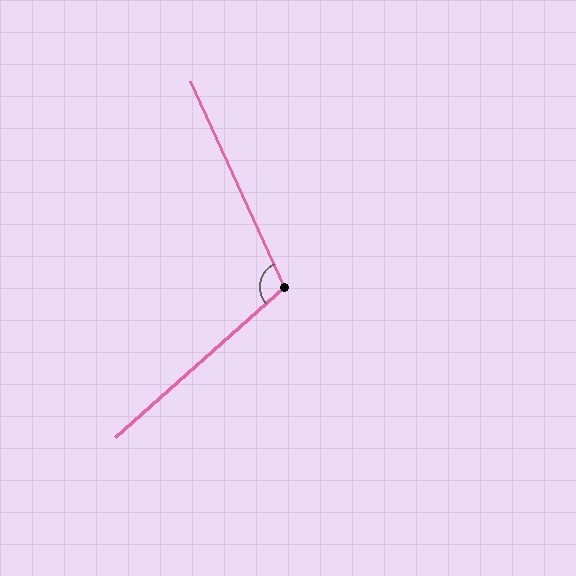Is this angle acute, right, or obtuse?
It is obtuse.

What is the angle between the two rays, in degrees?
Approximately 107 degrees.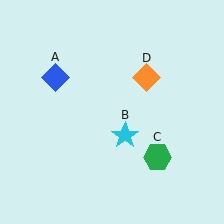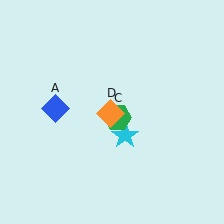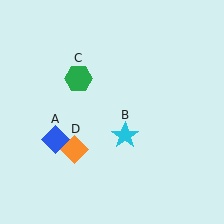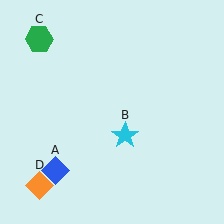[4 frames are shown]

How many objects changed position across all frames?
3 objects changed position: blue diamond (object A), green hexagon (object C), orange diamond (object D).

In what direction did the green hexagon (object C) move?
The green hexagon (object C) moved up and to the left.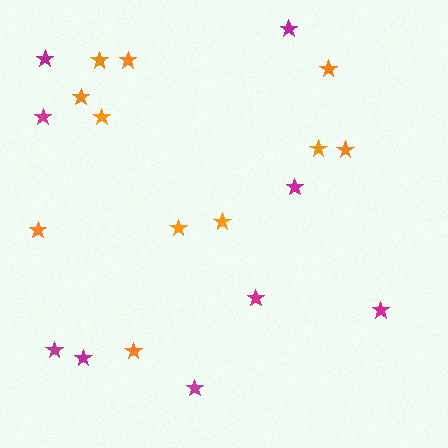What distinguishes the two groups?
There are 2 groups: one group of orange stars (11) and one group of magenta stars (9).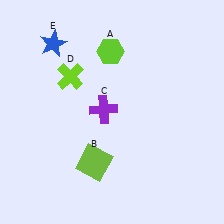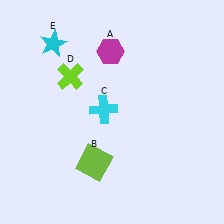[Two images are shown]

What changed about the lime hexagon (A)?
In Image 1, A is lime. In Image 2, it changed to magenta.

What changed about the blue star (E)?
In Image 1, E is blue. In Image 2, it changed to cyan.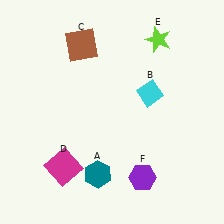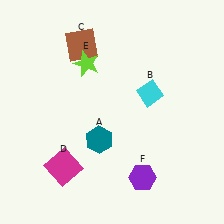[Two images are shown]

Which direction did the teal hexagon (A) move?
The teal hexagon (A) moved up.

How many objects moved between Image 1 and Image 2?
2 objects moved between the two images.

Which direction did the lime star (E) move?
The lime star (E) moved left.